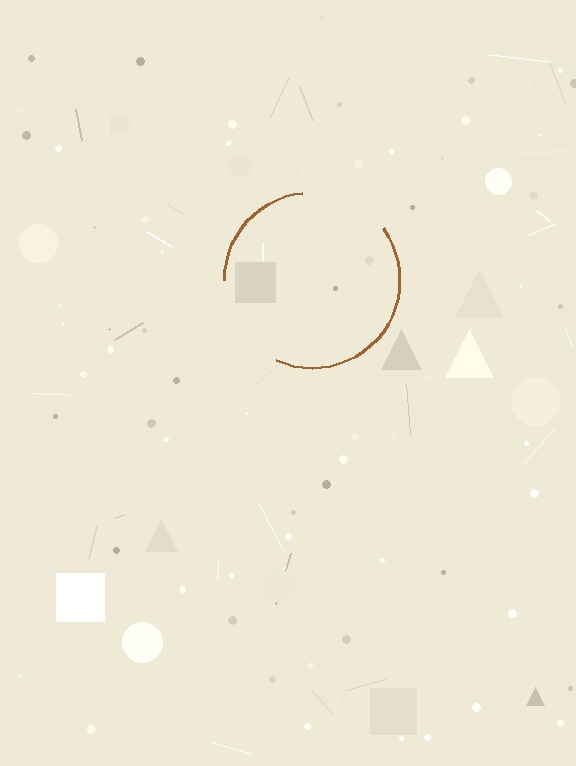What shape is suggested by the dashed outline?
The dashed outline suggests a circle.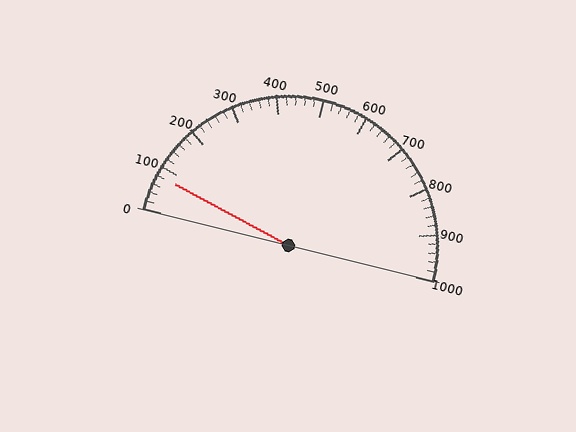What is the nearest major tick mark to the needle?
The nearest major tick mark is 100.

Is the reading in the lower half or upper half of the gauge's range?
The reading is in the lower half of the range (0 to 1000).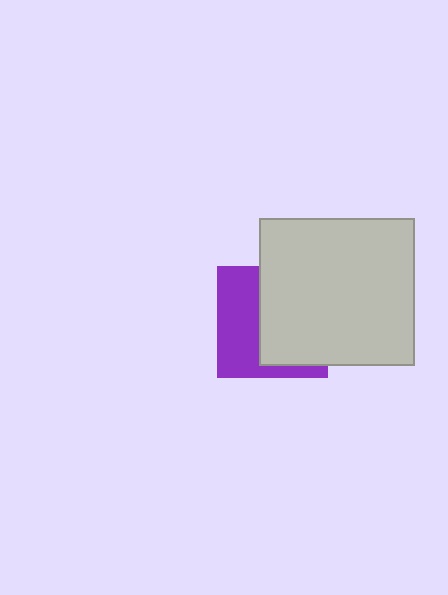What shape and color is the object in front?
The object in front is a light gray rectangle.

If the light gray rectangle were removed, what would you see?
You would see the complete purple square.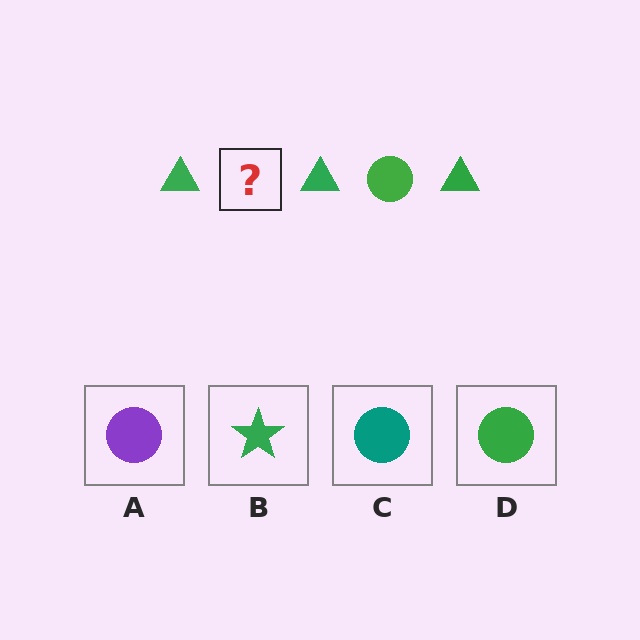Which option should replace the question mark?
Option D.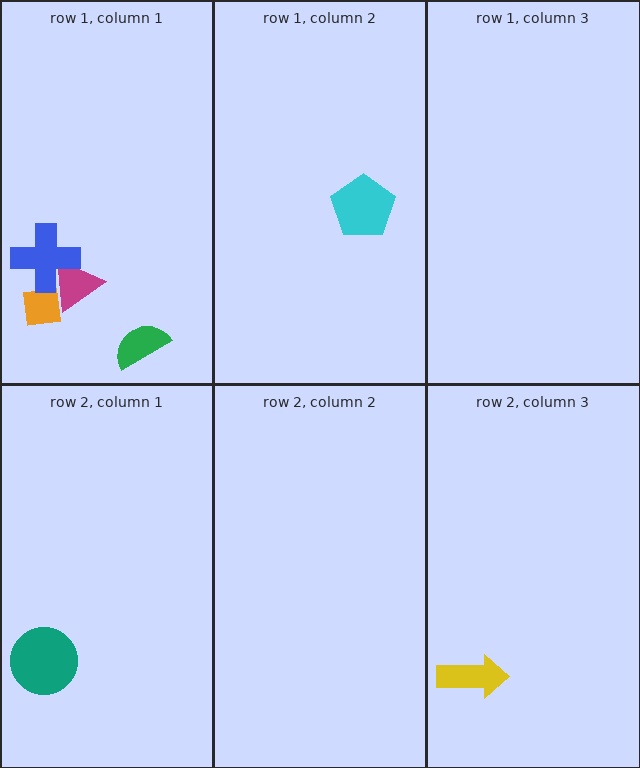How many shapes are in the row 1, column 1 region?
4.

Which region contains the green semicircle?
The row 1, column 1 region.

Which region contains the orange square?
The row 1, column 1 region.